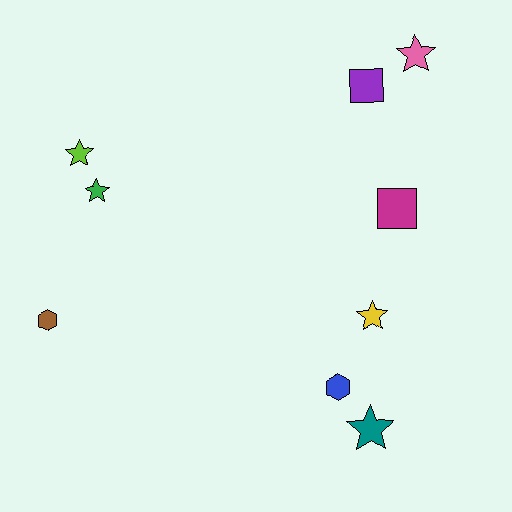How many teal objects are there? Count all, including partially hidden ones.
There is 1 teal object.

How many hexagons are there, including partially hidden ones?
There are 2 hexagons.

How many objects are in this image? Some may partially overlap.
There are 9 objects.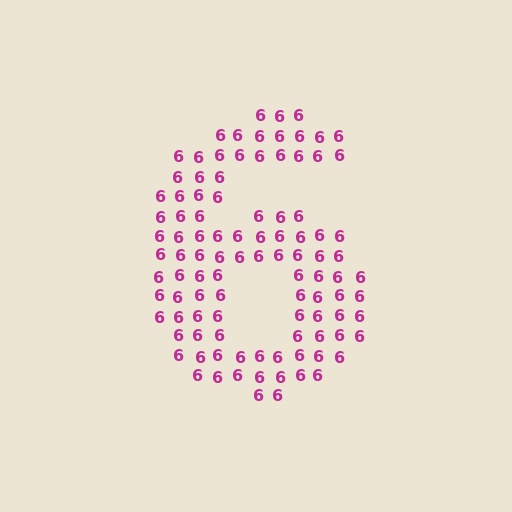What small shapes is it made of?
It is made of small digit 6's.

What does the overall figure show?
The overall figure shows the digit 6.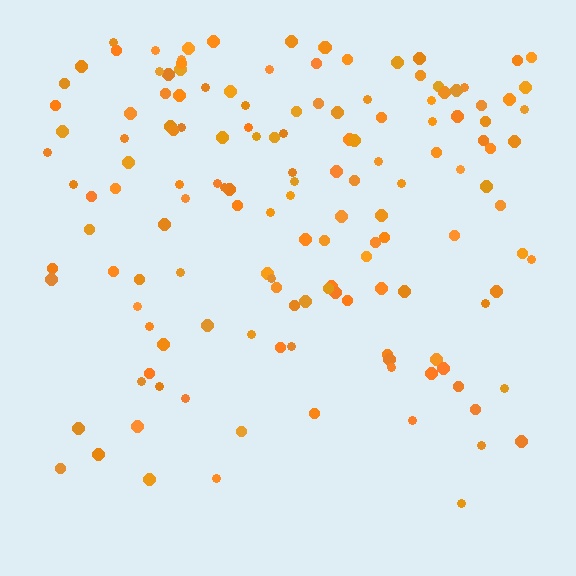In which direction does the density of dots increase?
From bottom to top, with the top side densest.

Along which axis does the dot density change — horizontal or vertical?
Vertical.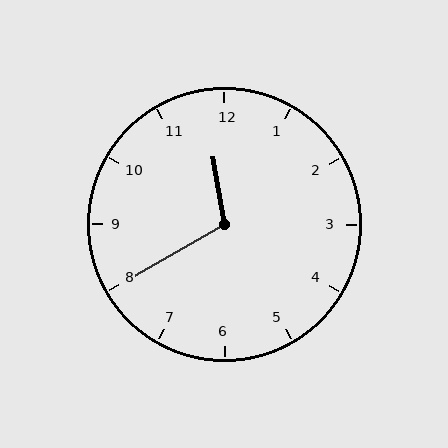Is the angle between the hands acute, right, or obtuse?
It is obtuse.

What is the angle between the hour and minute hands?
Approximately 110 degrees.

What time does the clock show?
11:40.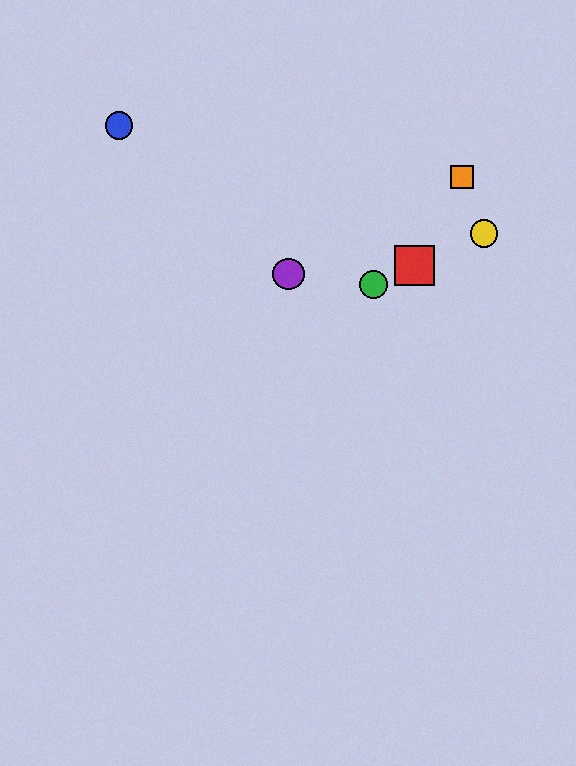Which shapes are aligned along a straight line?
The red square, the green circle, the yellow circle are aligned along a straight line.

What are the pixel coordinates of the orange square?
The orange square is at (462, 177).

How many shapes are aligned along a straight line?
3 shapes (the red square, the green circle, the yellow circle) are aligned along a straight line.